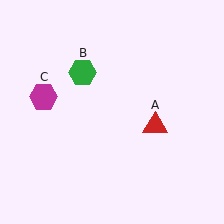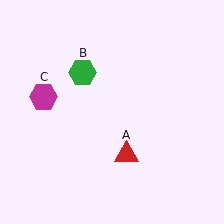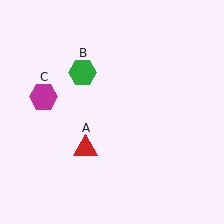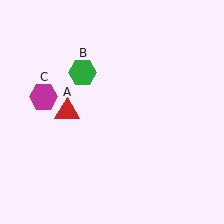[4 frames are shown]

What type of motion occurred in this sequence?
The red triangle (object A) rotated clockwise around the center of the scene.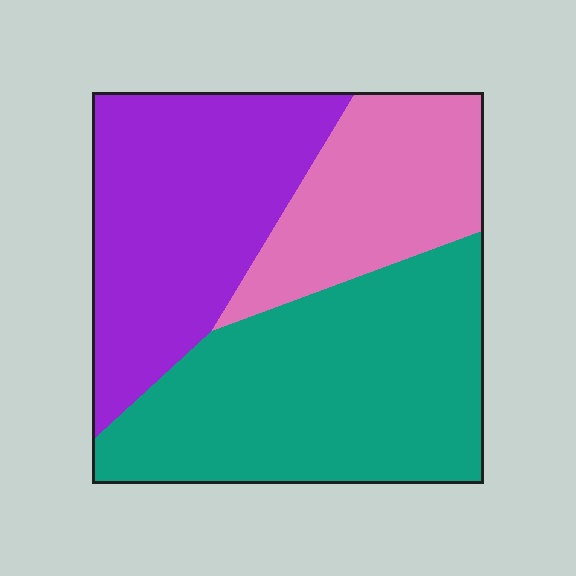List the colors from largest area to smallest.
From largest to smallest: teal, purple, pink.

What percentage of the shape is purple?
Purple covers about 35% of the shape.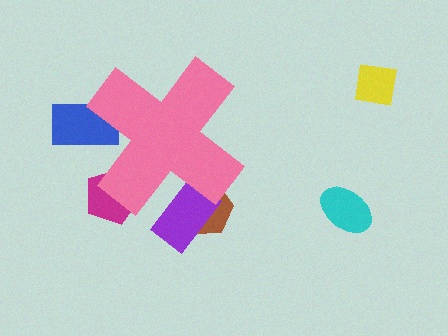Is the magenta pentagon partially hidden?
Yes, the magenta pentagon is partially hidden behind the pink cross.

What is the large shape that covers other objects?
A pink cross.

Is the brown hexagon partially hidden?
Yes, the brown hexagon is partially hidden behind the pink cross.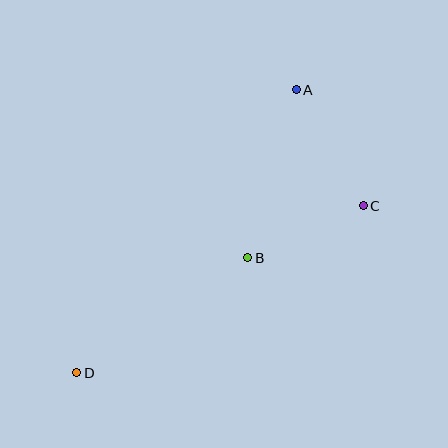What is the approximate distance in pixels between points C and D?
The distance between C and D is approximately 332 pixels.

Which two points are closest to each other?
Points B and C are closest to each other.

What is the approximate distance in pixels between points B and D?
The distance between B and D is approximately 206 pixels.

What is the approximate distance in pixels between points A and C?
The distance between A and C is approximately 134 pixels.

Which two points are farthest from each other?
Points A and D are farthest from each other.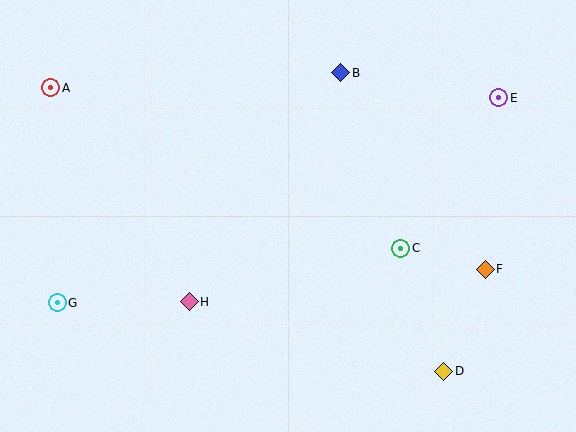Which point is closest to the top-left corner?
Point A is closest to the top-left corner.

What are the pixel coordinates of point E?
Point E is at (499, 98).